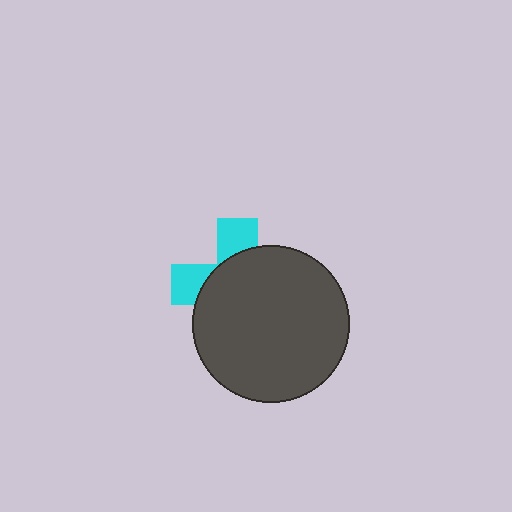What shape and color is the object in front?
The object in front is a dark gray circle.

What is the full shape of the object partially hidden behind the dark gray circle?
The partially hidden object is a cyan cross.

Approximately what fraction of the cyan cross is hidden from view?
Roughly 69% of the cyan cross is hidden behind the dark gray circle.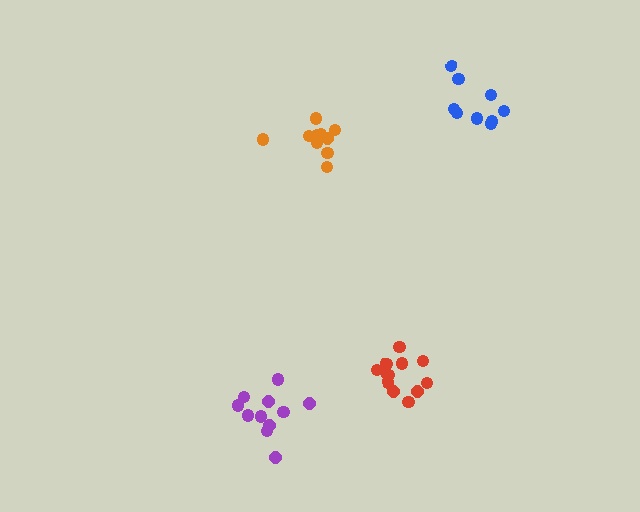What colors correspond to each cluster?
The clusters are colored: orange, blue, red, purple.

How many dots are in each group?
Group 1: 10 dots, Group 2: 9 dots, Group 3: 13 dots, Group 4: 11 dots (43 total).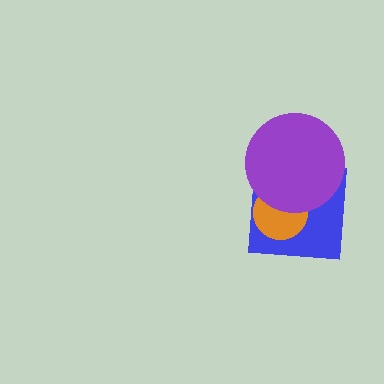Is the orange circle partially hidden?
Yes, it is partially covered by another shape.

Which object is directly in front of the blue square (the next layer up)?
The orange circle is directly in front of the blue square.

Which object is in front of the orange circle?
The purple circle is in front of the orange circle.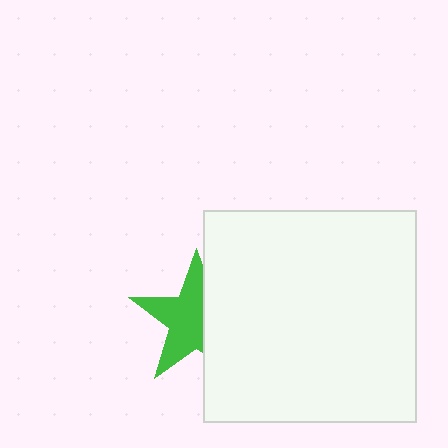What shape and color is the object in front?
The object in front is a white square.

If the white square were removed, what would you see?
You would see the complete green star.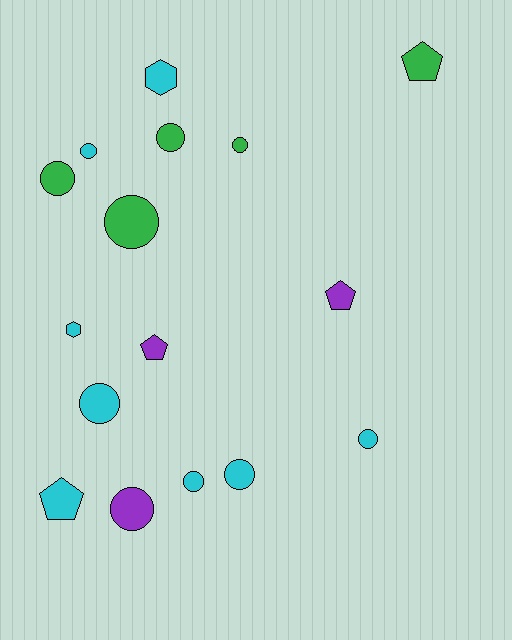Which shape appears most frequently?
Circle, with 10 objects.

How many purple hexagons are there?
There are no purple hexagons.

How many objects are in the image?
There are 16 objects.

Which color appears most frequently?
Cyan, with 8 objects.